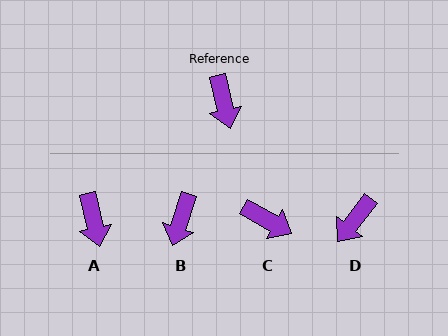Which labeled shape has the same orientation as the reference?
A.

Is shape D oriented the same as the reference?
No, it is off by about 51 degrees.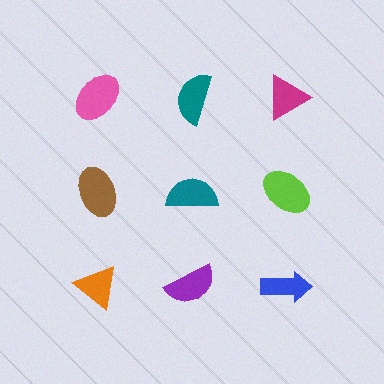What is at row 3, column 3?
A blue arrow.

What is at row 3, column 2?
A purple semicircle.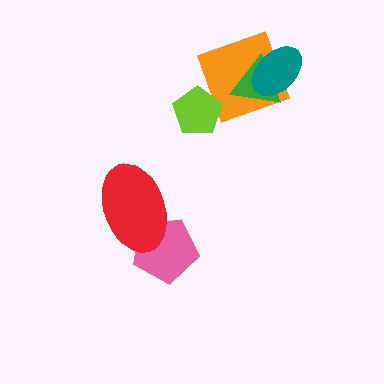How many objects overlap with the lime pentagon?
0 objects overlap with the lime pentagon.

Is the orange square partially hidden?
Yes, it is partially covered by another shape.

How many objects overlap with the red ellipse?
1 object overlaps with the red ellipse.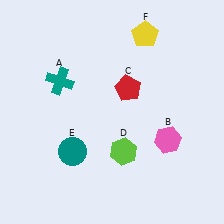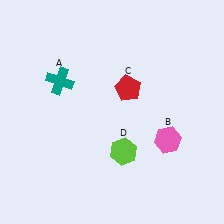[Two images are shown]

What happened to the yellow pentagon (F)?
The yellow pentagon (F) was removed in Image 2. It was in the top-right area of Image 1.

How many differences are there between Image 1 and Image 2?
There are 2 differences between the two images.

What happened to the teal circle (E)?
The teal circle (E) was removed in Image 2. It was in the bottom-left area of Image 1.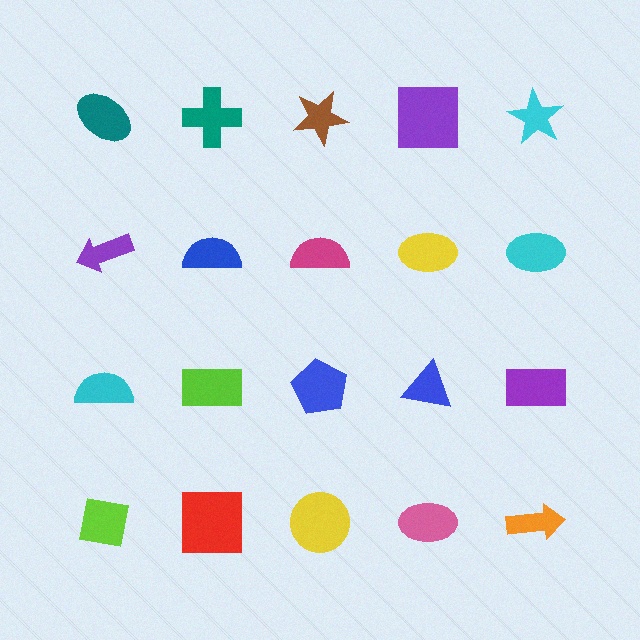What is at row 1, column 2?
A teal cross.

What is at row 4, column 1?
A lime square.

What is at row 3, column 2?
A lime rectangle.